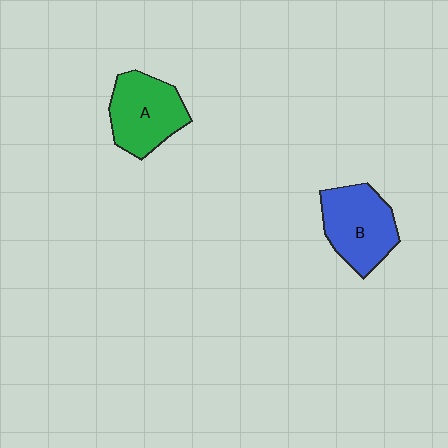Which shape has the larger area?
Shape B (blue).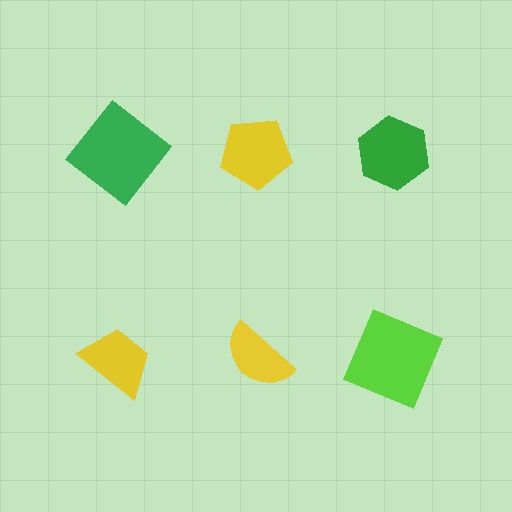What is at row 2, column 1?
A yellow trapezoid.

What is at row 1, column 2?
A yellow pentagon.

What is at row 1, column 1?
A green diamond.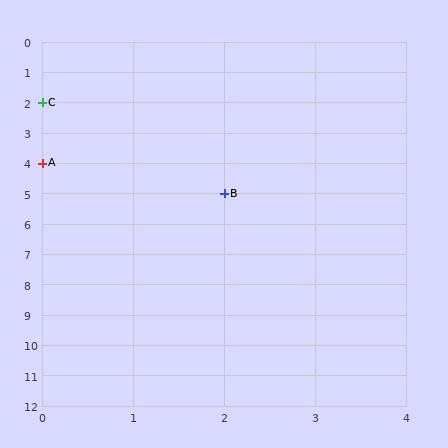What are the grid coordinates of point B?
Point B is at grid coordinates (2, 5).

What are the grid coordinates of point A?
Point A is at grid coordinates (0, 4).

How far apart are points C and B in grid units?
Points C and B are 2 columns and 3 rows apart (about 3.6 grid units diagonally).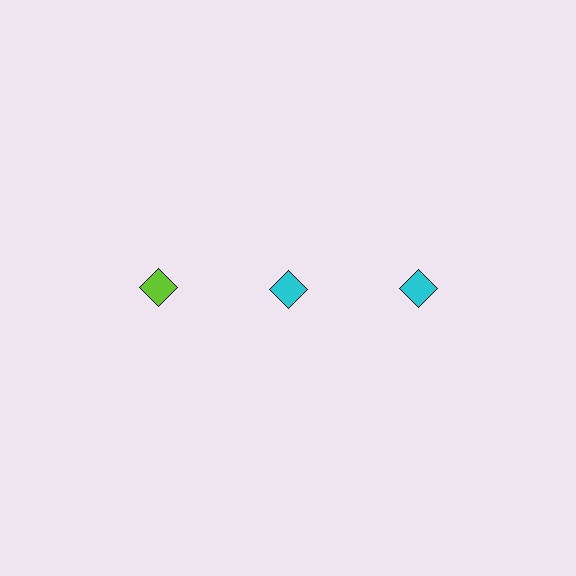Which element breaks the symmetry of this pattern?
The lime diamond in the top row, leftmost column breaks the symmetry. All other shapes are cyan diamonds.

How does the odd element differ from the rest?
It has a different color: lime instead of cyan.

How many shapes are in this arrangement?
There are 3 shapes arranged in a grid pattern.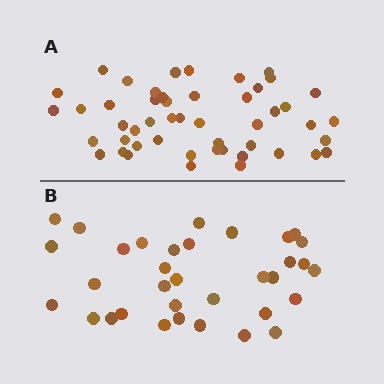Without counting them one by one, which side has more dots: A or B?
Region A (the top region) has more dots.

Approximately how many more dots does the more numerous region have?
Region A has approximately 15 more dots than region B.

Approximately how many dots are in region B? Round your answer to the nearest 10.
About 30 dots. (The exact count is 34, which rounds to 30.)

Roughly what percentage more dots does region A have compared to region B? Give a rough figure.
About 45% more.